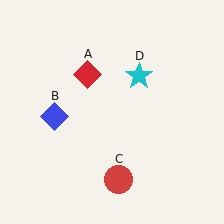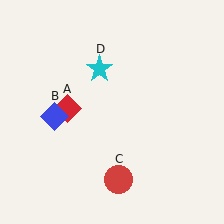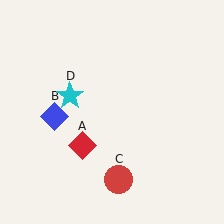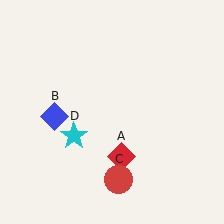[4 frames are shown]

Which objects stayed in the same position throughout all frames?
Blue diamond (object B) and red circle (object C) remained stationary.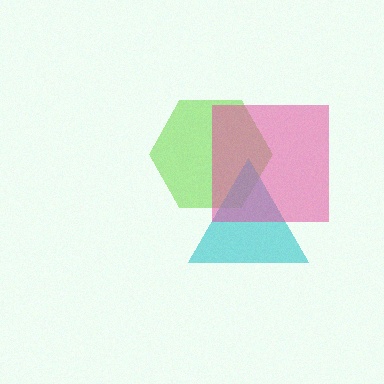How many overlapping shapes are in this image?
There are 3 overlapping shapes in the image.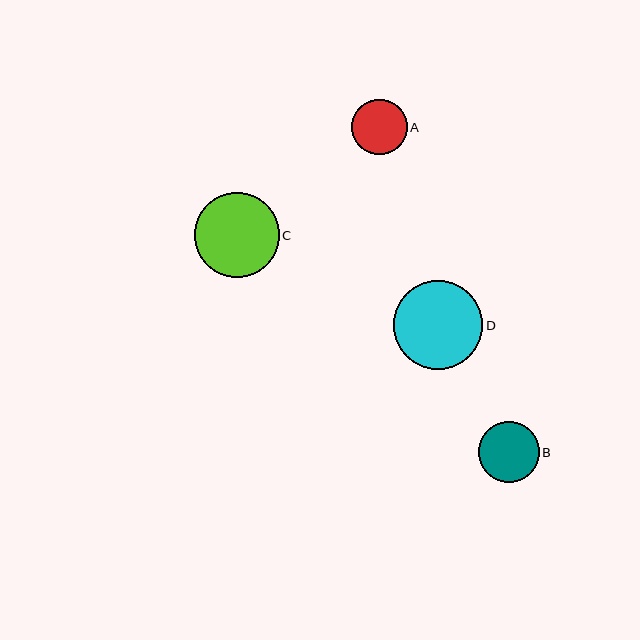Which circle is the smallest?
Circle A is the smallest with a size of approximately 56 pixels.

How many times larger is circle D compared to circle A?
Circle D is approximately 1.6 times the size of circle A.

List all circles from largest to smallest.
From largest to smallest: D, C, B, A.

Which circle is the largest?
Circle D is the largest with a size of approximately 89 pixels.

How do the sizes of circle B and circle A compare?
Circle B and circle A are approximately the same size.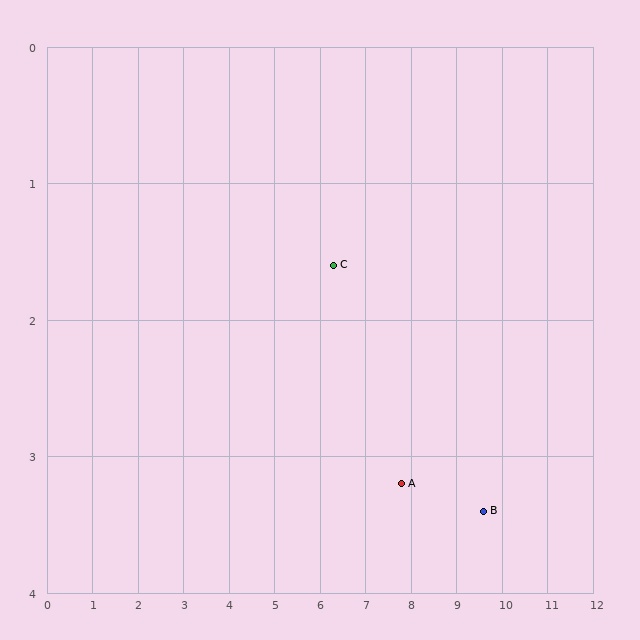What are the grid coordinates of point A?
Point A is at approximately (7.8, 3.2).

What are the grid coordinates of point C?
Point C is at approximately (6.3, 1.6).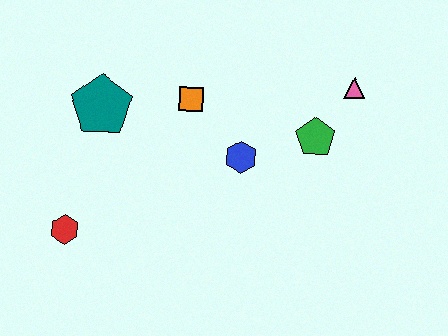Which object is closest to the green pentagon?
The pink triangle is closest to the green pentagon.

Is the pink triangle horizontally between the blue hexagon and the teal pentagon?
No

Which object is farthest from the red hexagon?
The pink triangle is farthest from the red hexagon.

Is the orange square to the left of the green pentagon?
Yes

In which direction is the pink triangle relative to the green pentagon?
The pink triangle is above the green pentagon.